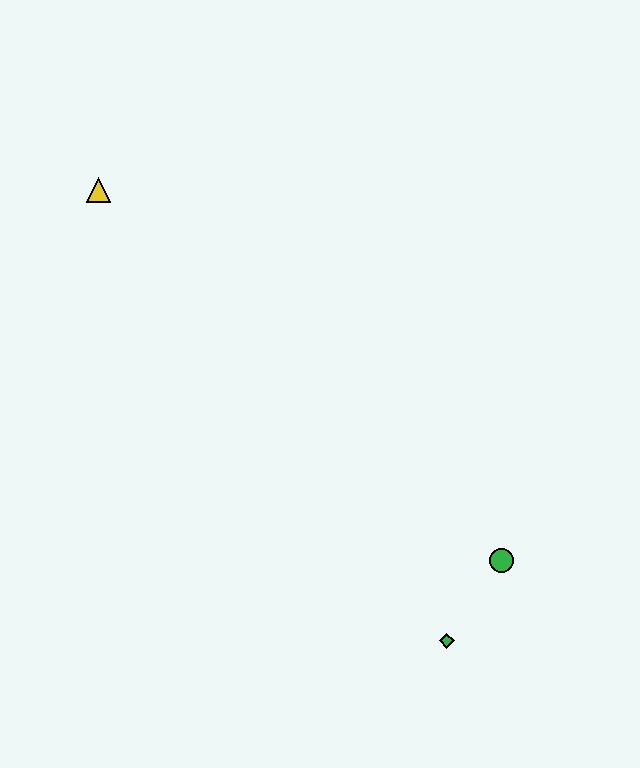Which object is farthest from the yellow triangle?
The green diamond is farthest from the yellow triangle.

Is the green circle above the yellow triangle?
No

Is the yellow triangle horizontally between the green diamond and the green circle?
No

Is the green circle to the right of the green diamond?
Yes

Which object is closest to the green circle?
The green diamond is closest to the green circle.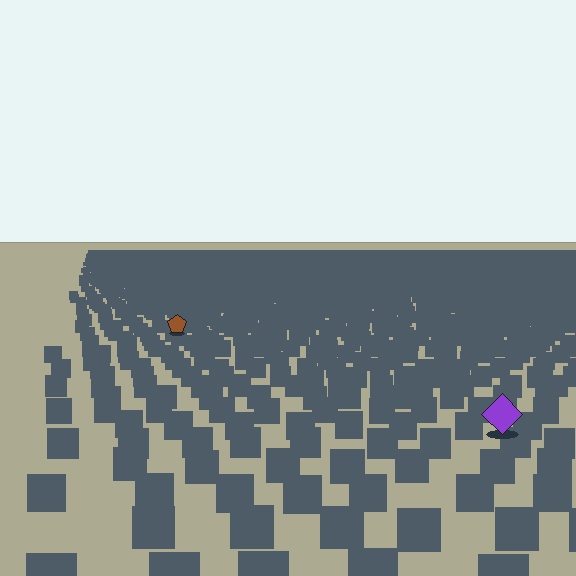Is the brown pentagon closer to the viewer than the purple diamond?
No. The purple diamond is closer — you can tell from the texture gradient: the ground texture is coarser near it.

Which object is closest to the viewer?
The purple diamond is closest. The texture marks near it are larger and more spread out.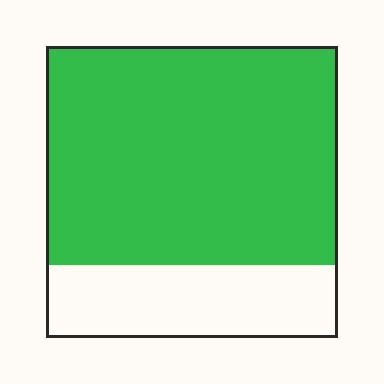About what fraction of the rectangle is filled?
About three quarters (3/4).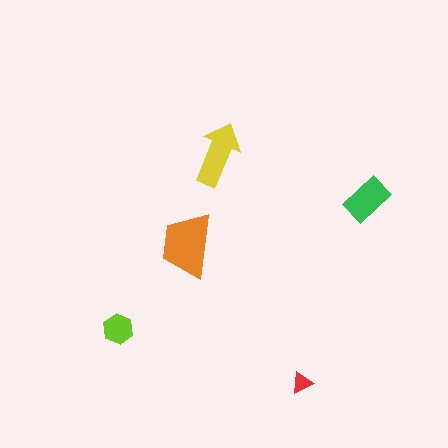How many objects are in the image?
There are 5 objects in the image.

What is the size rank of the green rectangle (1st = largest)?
3rd.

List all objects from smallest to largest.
The red triangle, the lime hexagon, the green rectangle, the yellow arrow, the orange trapezoid.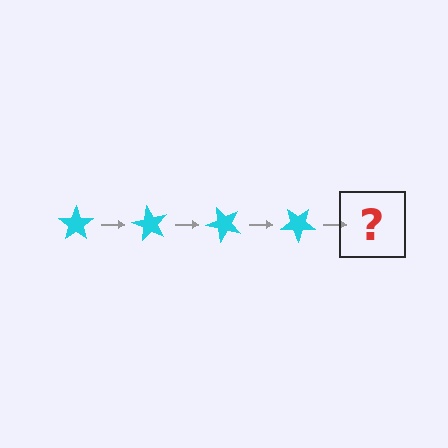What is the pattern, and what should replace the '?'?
The pattern is that the star rotates 60 degrees each step. The '?' should be a cyan star rotated 240 degrees.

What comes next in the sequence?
The next element should be a cyan star rotated 240 degrees.